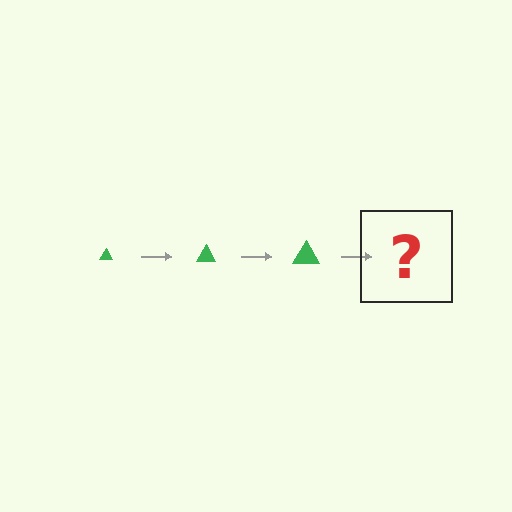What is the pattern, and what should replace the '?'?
The pattern is that the triangle gets progressively larger each step. The '?' should be a green triangle, larger than the previous one.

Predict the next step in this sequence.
The next step is a green triangle, larger than the previous one.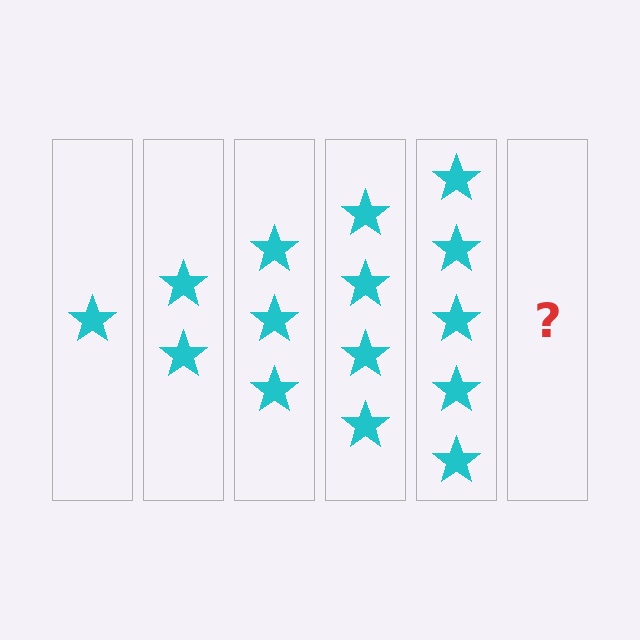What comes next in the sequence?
The next element should be 6 stars.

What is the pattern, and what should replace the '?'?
The pattern is that each step adds one more star. The '?' should be 6 stars.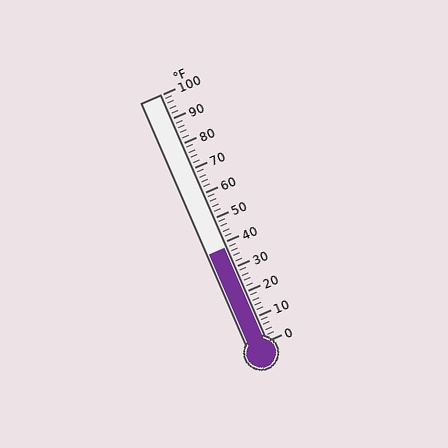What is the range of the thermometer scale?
The thermometer scale ranges from 0°F to 100°F.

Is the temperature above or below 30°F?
The temperature is above 30°F.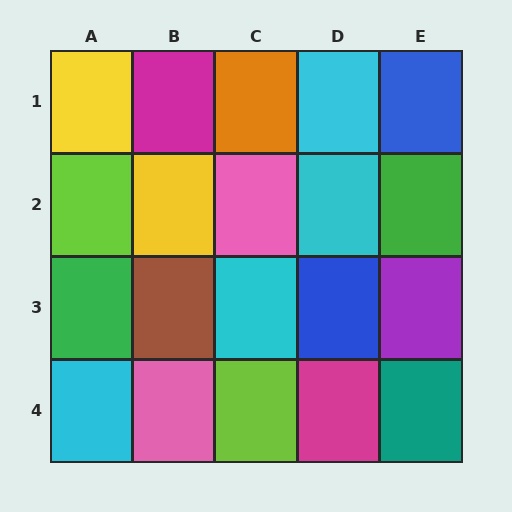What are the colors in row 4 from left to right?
Cyan, pink, lime, magenta, teal.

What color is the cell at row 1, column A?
Yellow.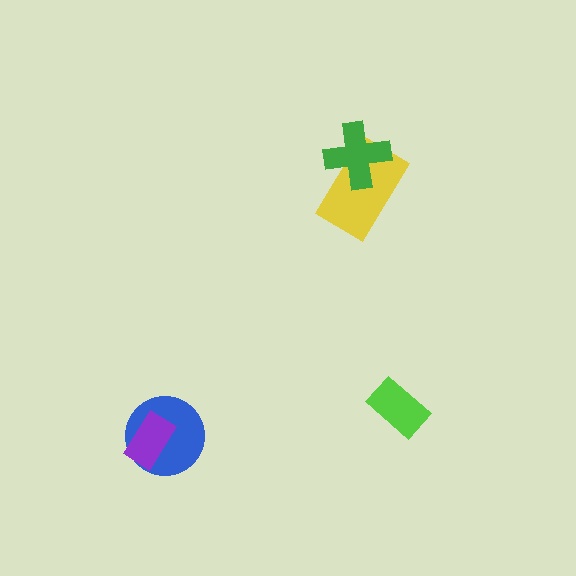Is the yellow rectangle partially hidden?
Yes, it is partially covered by another shape.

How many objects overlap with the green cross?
1 object overlaps with the green cross.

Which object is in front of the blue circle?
The purple rectangle is in front of the blue circle.